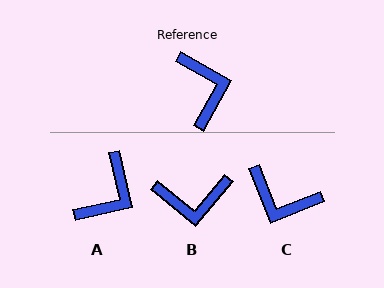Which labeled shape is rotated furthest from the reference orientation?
C, about 130 degrees away.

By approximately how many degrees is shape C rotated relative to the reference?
Approximately 130 degrees clockwise.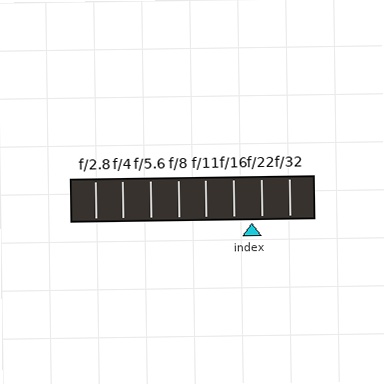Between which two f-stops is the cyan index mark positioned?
The index mark is between f/16 and f/22.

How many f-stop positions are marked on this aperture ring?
There are 8 f-stop positions marked.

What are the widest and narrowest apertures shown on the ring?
The widest aperture shown is f/2.8 and the narrowest is f/32.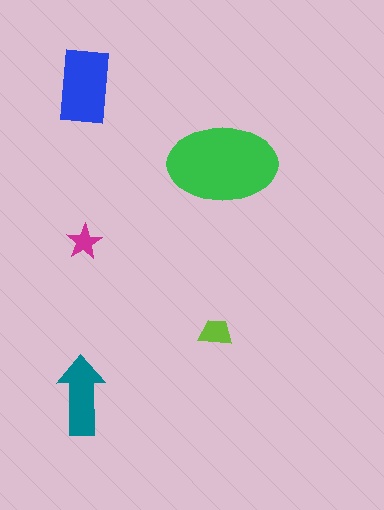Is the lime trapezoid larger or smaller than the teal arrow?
Smaller.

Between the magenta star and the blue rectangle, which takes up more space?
The blue rectangle.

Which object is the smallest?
The magenta star.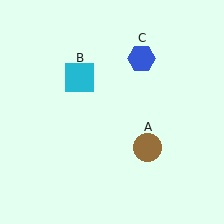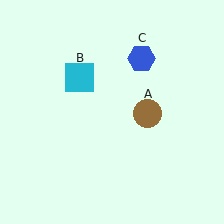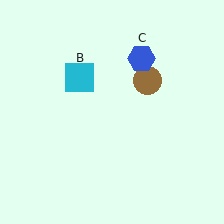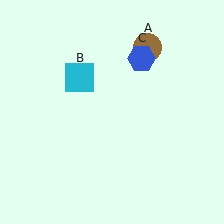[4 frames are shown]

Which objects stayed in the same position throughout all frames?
Cyan square (object B) and blue hexagon (object C) remained stationary.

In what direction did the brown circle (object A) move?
The brown circle (object A) moved up.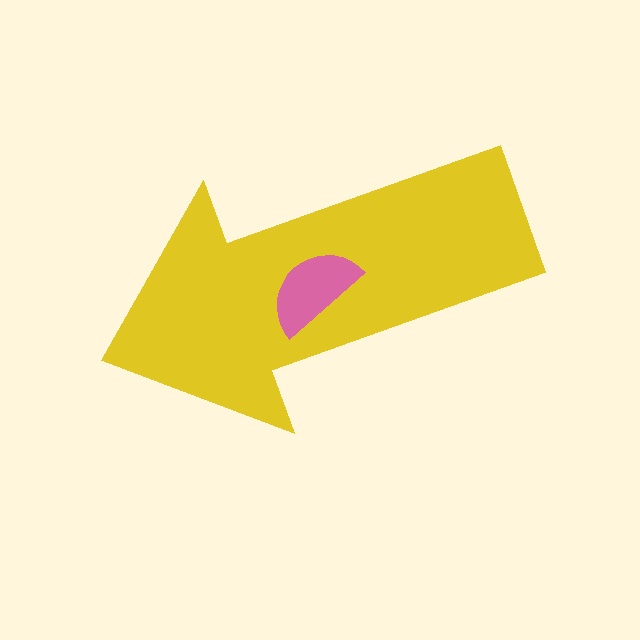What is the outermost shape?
The yellow arrow.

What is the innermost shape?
The pink semicircle.